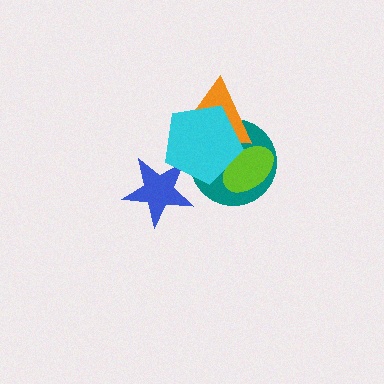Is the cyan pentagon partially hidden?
No, no other shape covers it.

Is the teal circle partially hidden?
Yes, it is partially covered by another shape.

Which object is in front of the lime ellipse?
The cyan pentagon is in front of the lime ellipse.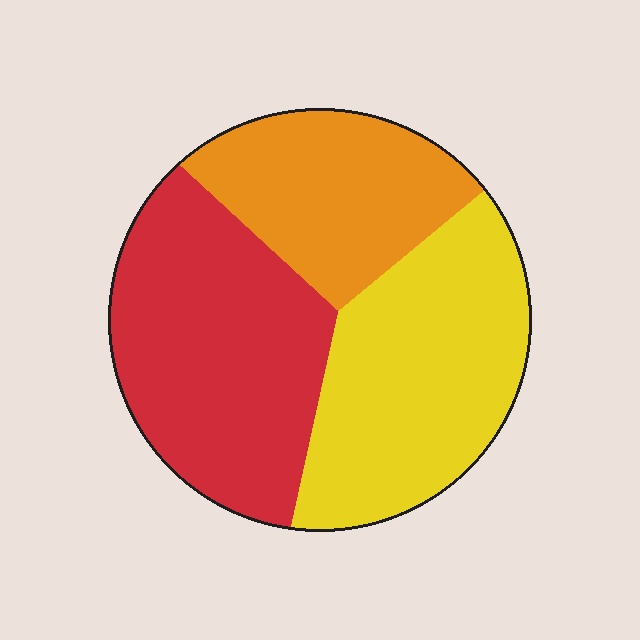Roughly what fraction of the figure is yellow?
Yellow takes up about three eighths (3/8) of the figure.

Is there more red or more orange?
Red.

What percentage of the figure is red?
Red covers 39% of the figure.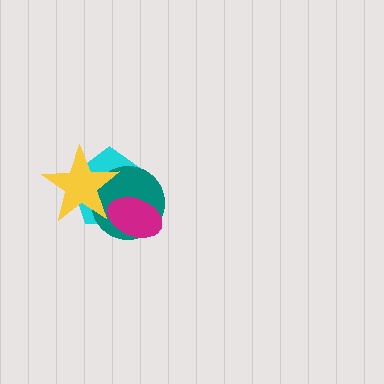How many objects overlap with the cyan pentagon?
3 objects overlap with the cyan pentagon.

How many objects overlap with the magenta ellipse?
3 objects overlap with the magenta ellipse.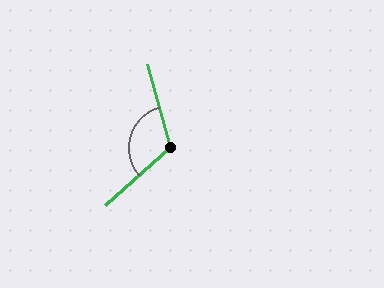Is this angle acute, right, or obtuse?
It is obtuse.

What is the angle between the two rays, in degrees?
Approximately 116 degrees.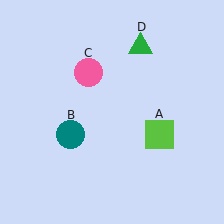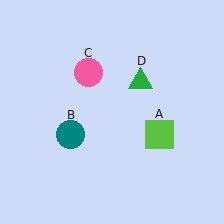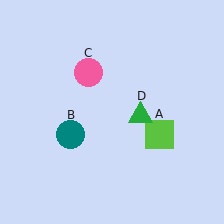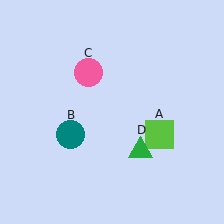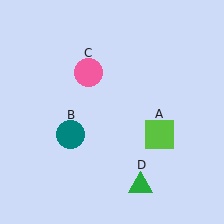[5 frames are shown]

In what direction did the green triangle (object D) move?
The green triangle (object D) moved down.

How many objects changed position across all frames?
1 object changed position: green triangle (object D).